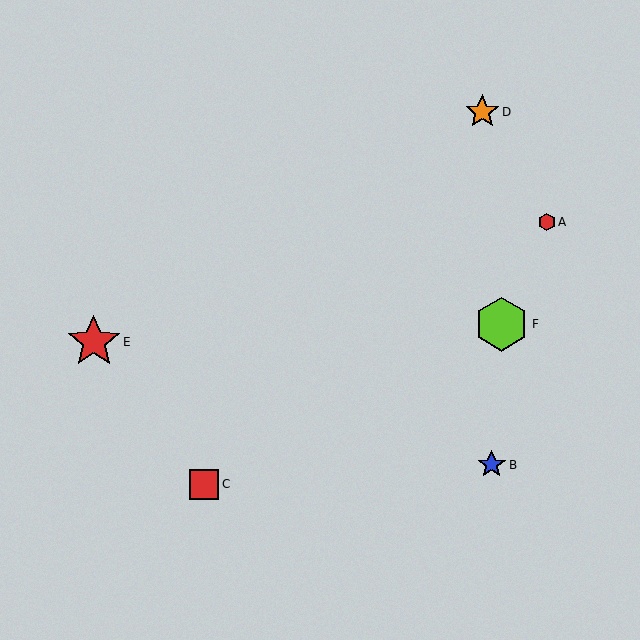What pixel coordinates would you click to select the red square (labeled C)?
Click at (204, 485) to select the red square C.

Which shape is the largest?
The lime hexagon (labeled F) is the largest.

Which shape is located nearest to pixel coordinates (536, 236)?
The red hexagon (labeled A) at (547, 222) is nearest to that location.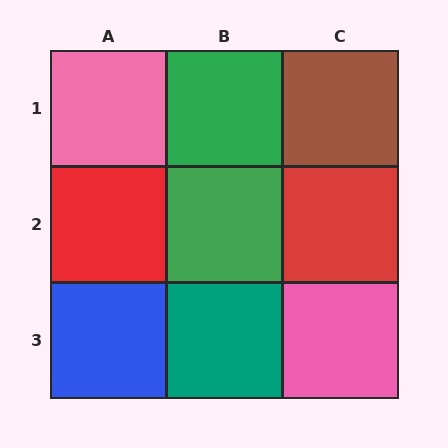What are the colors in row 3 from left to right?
Blue, teal, pink.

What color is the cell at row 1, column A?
Pink.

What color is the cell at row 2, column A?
Red.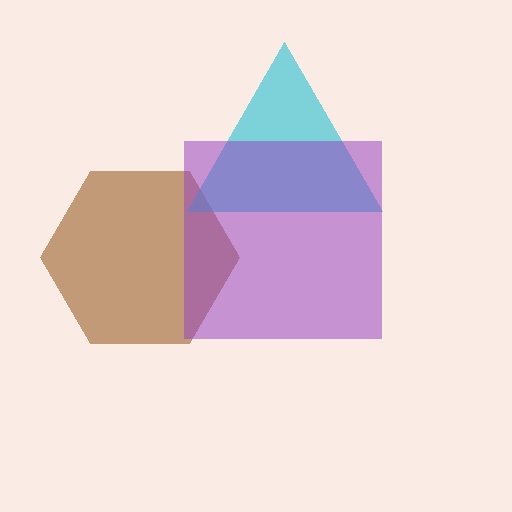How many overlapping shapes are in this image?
There are 3 overlapping shapes in the image.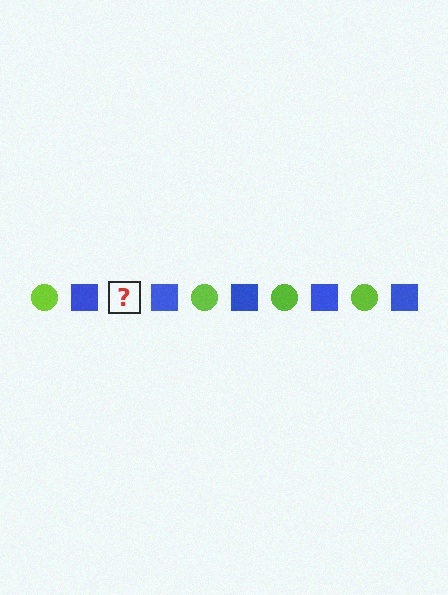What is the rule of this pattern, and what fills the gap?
The rule is that the pattern alternates between lime circle and blue square. The gap should be filled with a lime circle.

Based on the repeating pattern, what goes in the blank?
The blank should be a lime circle.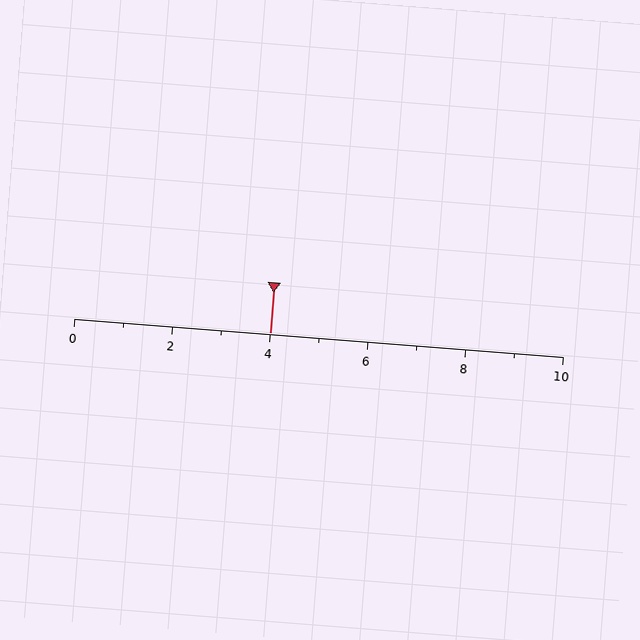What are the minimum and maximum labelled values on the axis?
The axis runs from 0 to 10.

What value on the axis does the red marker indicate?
The marker indicates approximately 4.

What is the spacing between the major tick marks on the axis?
The major ticks are spaced 2 apart.